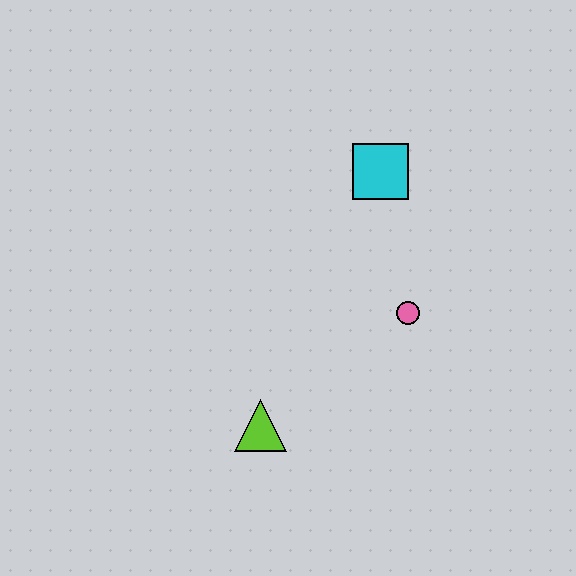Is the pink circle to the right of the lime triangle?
Yes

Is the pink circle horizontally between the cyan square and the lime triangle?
No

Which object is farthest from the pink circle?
The lime triangle is farthest from the pink circle.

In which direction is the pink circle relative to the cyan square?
The pink circle is below the cyan square.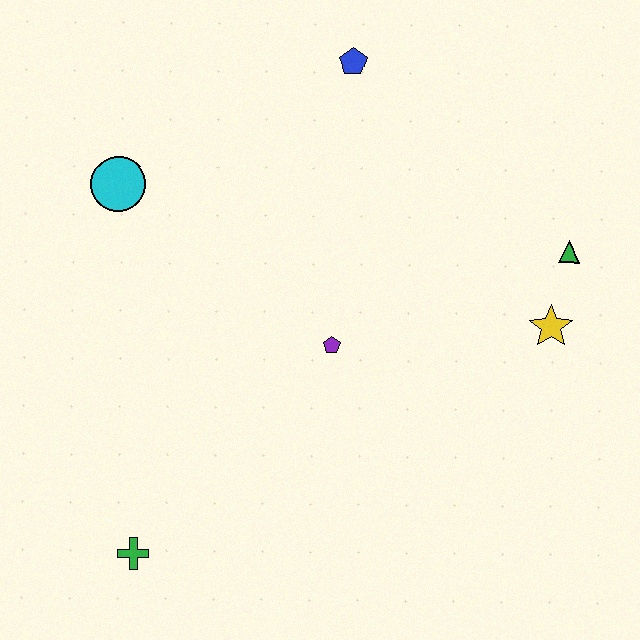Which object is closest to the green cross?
The purple pentagon is closest to the green cross.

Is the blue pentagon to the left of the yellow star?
Yes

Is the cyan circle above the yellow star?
Yes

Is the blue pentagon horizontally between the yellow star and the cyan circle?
Yes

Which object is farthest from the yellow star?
The green cross is farthest from the yellow star.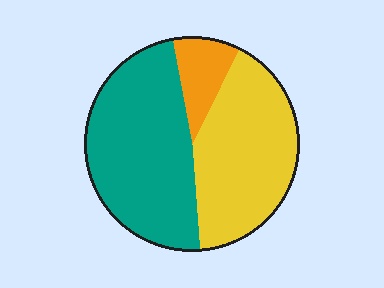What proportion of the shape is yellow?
Yellow takes up between a third and a half of the shape.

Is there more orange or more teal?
Teal.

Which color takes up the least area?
Orange, at roughly 10%.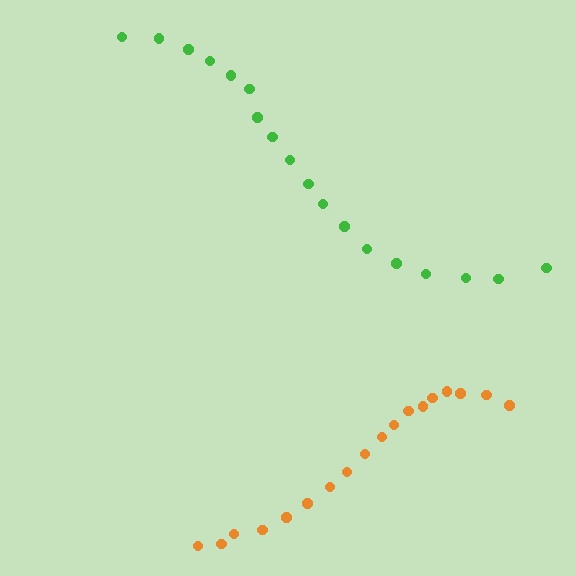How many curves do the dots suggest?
There are 2 distinct paths.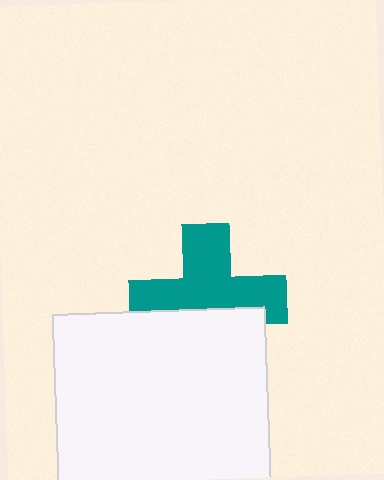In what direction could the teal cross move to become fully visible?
The teal cross could move up. That would shift it out from behind the white square entirely.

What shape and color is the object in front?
The object in front is a white square.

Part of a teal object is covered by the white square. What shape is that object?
It is a cross.